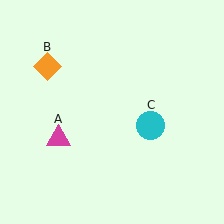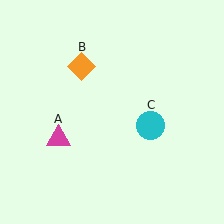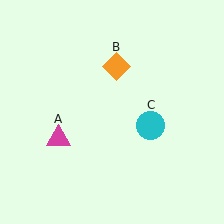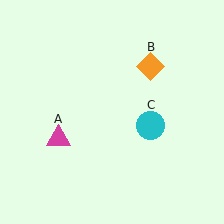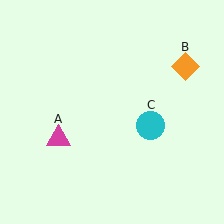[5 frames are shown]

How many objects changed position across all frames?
1 object changed position: orange diamond (object B).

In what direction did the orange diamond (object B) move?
The orange diamond (object B) moved right.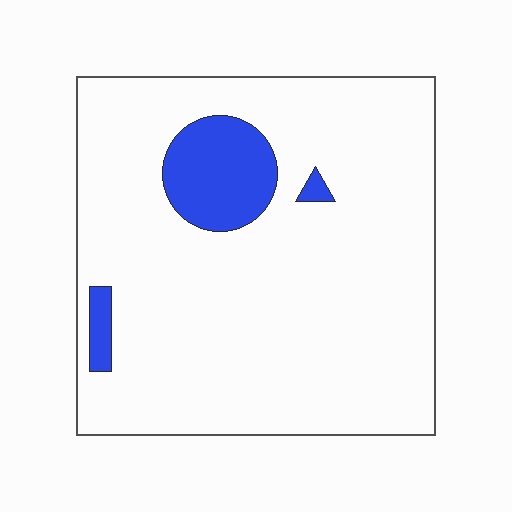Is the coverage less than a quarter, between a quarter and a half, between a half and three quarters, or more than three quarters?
Less than a quarter.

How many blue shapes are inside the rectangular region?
3.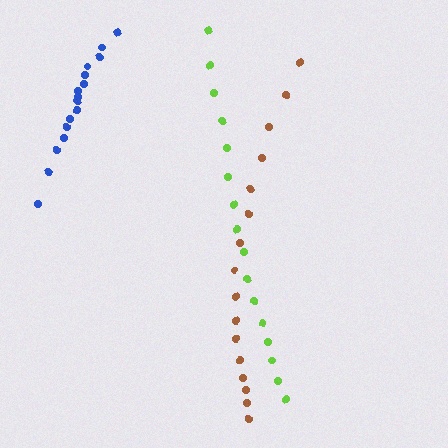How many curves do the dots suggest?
There are 3 distinct paths.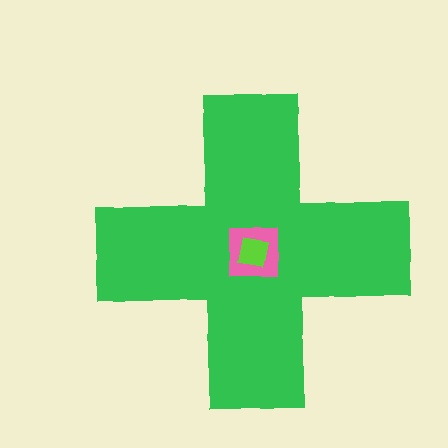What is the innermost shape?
The lime square.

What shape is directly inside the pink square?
The lime square.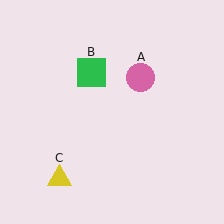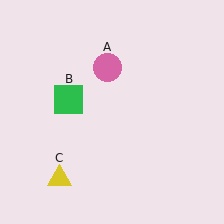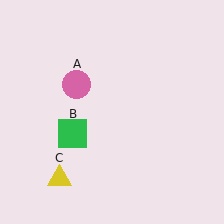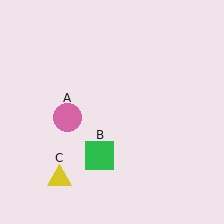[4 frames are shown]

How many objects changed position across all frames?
2 objects changed position: pink circle (object A), green square (object B).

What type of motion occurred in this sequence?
The pink circle (object A), green square (object B) rotated counterclockwise around the center of the scene.